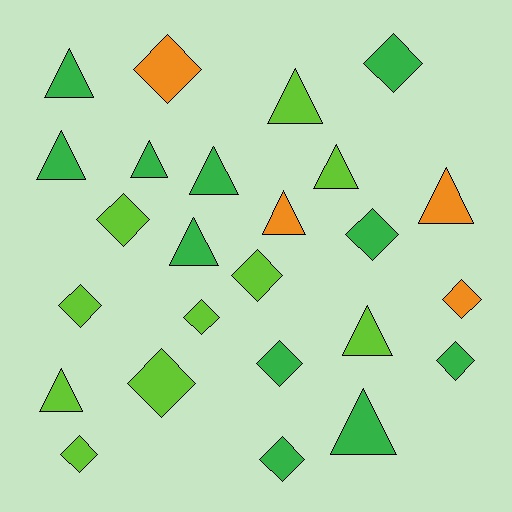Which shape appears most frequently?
Diamond, with 13 objects.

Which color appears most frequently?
Green, with 11 objects.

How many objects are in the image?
There are 25 objects.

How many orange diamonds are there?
There are 2 orange diamonds.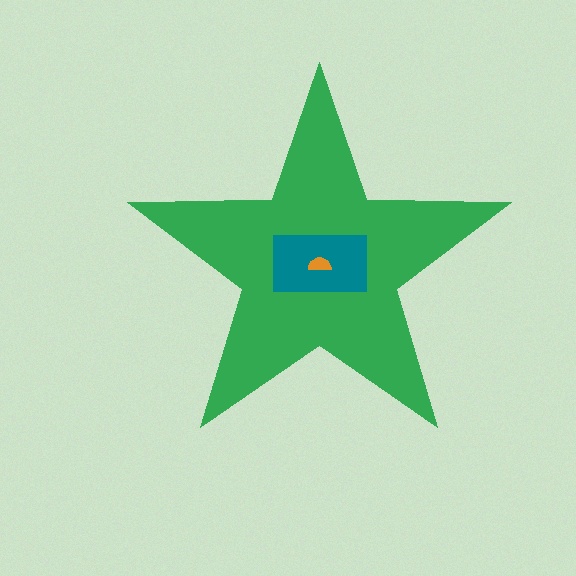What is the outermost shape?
The green star.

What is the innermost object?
The orange semicircle.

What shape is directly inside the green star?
The teal rectangle.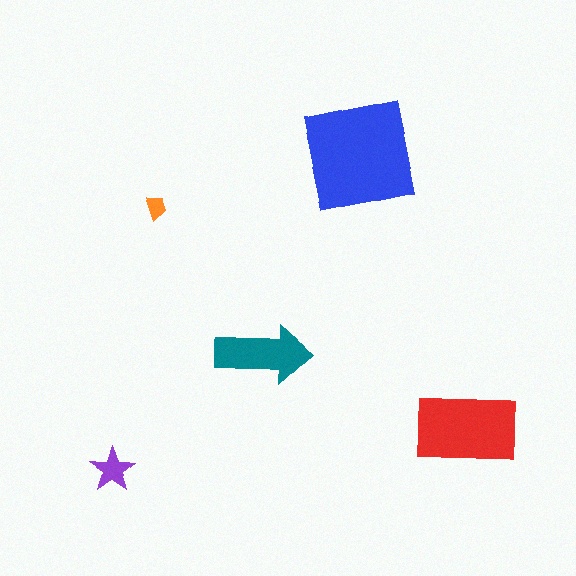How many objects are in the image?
There are 5 objects in the image.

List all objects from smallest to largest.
The orange trapezoid, the purple star, the teal arrow, the red rectangle, the blue square.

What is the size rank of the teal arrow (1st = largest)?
3rd.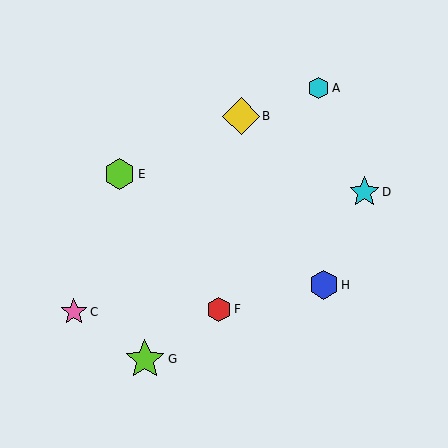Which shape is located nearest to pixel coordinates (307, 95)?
The cyan hexagon (labeled A) at (318, 88) is nearest to that location.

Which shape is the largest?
The lime star (labeled G) is the largest.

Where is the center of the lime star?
The center of the lime star is at (145, 359).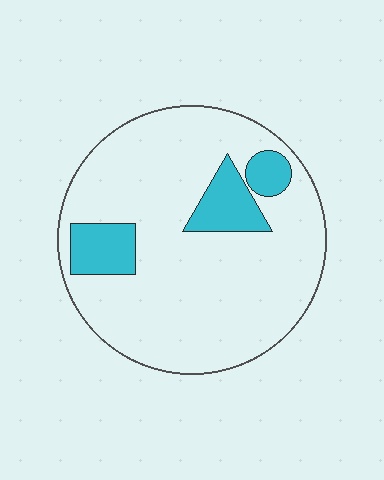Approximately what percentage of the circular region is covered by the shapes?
Approximately 15%.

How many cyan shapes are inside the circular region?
3.